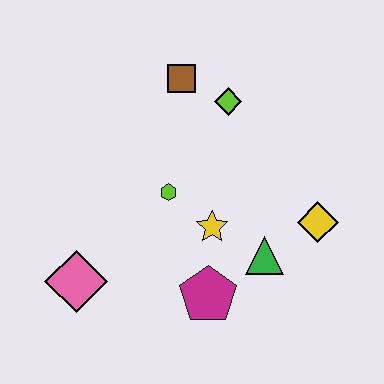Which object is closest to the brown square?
The lime diamond is closest to the brown square.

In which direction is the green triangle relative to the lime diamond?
The green triangle is below the lime diamond.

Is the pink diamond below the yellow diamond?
Yes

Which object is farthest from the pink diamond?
The yellow diamond is farthest from the pink diamond.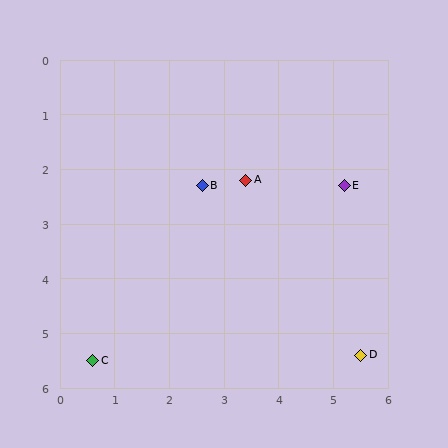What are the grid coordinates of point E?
Point E is at approximately (5.2, 2.3).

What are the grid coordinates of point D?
Point D is at approximately (5.5, 5.4).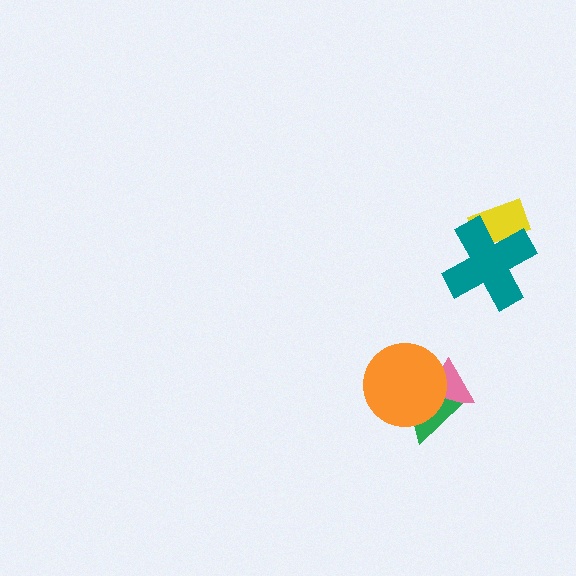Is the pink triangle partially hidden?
Yes, it is partially covered by another shape.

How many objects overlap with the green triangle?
2 objects overlap with the green triangle.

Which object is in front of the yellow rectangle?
The teal cross is in front of the yellow rectangle.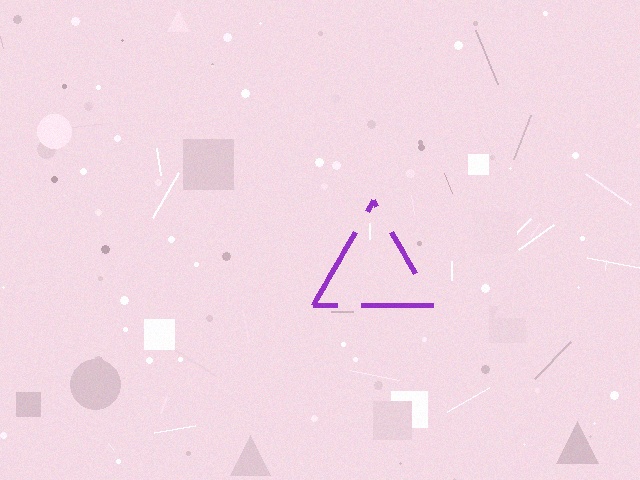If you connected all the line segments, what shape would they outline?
They would outline a triangle.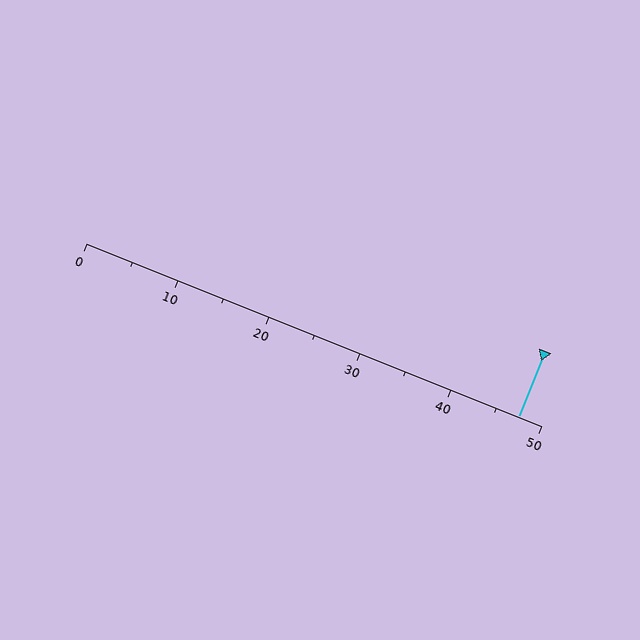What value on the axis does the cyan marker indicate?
The marker indicates approximately 47.5.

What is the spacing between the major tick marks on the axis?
The major ticks are spaced 10 apart.